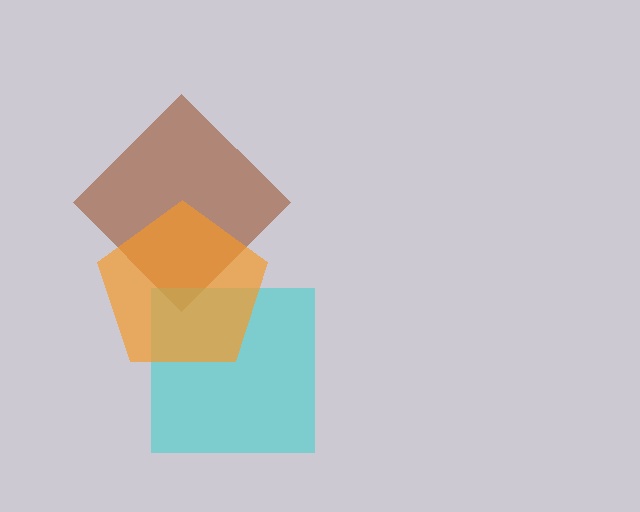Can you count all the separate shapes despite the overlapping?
Yes, there are 3 separate shapes.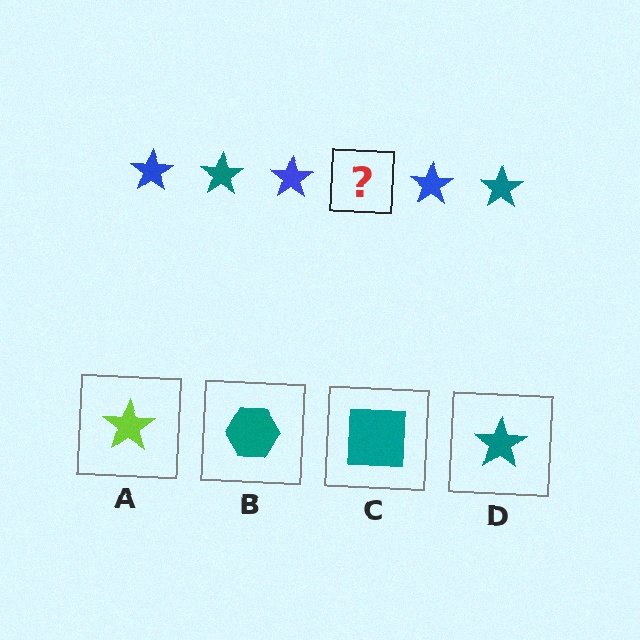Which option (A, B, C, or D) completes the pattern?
D.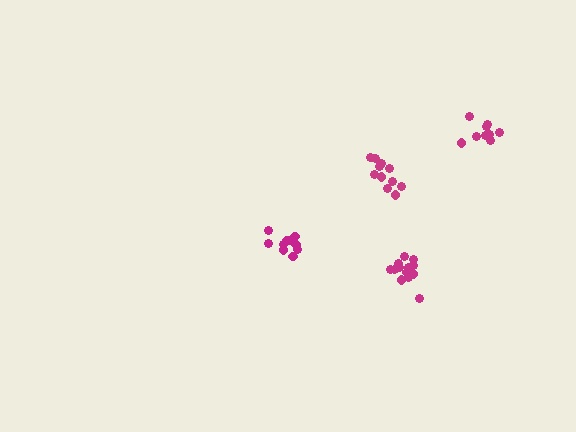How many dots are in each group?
Group 1: 11 dots, Group 2: 11 dots, Group 3: 13 dots, Group 4: 9 dots (44 total).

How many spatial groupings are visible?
There are 4 spatial groupings.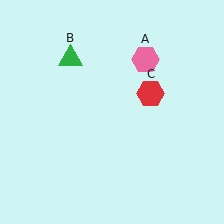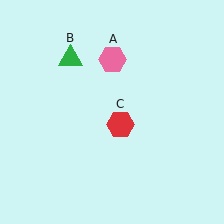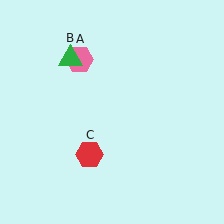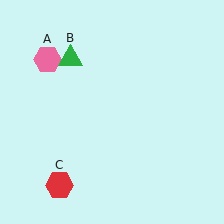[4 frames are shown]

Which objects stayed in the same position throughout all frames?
Green triangle (object B) remained stationary.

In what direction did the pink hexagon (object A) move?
The pink hexagon (object A) moved left.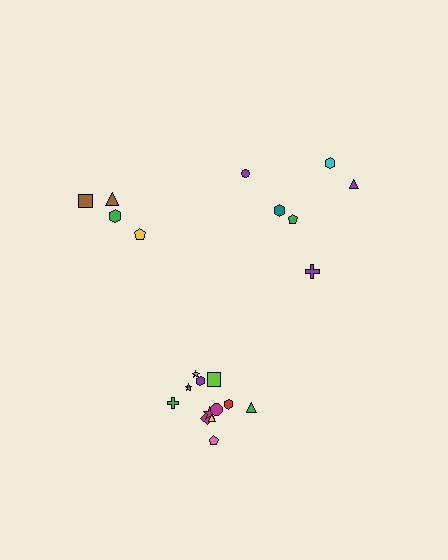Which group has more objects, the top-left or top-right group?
The top-right group.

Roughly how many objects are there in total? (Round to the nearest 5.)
Roughly 20 objects in total.